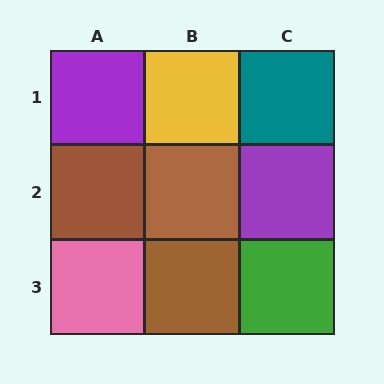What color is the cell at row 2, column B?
Brown.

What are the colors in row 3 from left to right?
Pink, brown, green.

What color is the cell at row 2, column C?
Purple.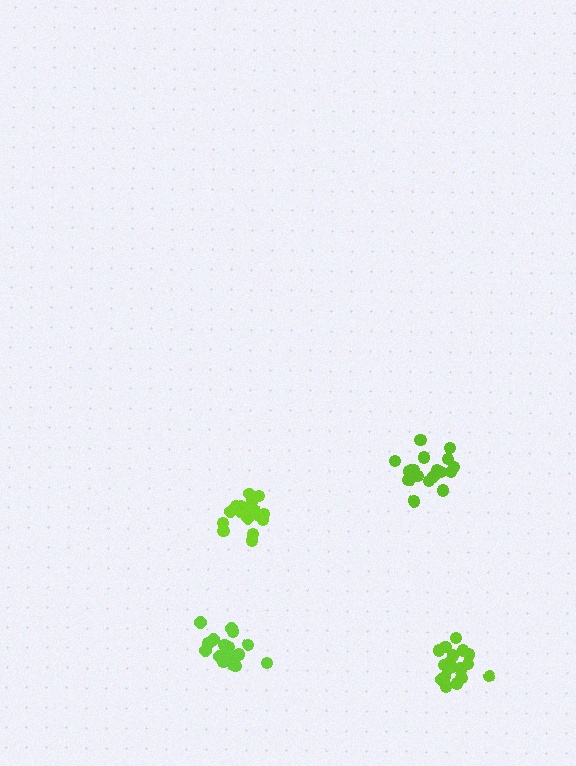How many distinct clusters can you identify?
There are 4 distinct clusters.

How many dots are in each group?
Group 1: 18 dots, Group 2: 18 dots, Group 3: 17 dots, Group 4: 17 dots (70 total).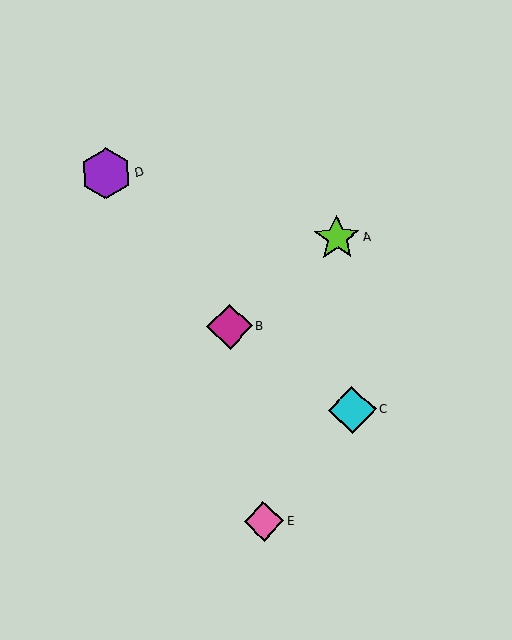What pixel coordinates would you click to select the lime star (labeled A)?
Click at (337, 238) to select the lime star A.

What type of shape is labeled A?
Shape A is a lime star.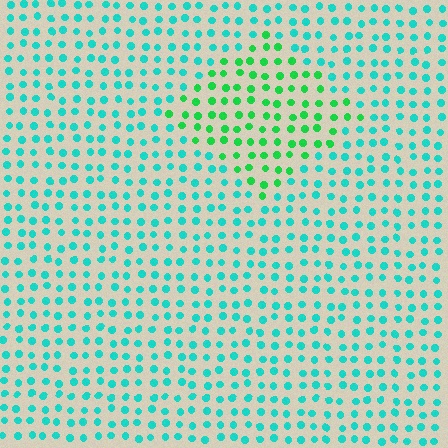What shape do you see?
I see a diamond.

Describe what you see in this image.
The image is filled with small cyan elements in a uniform arrangement. A diamond-shaped region is visible where the elements are tinted to a slightly different hue, forming a subtle color boundary.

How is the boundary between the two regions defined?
The boundary is defined purely by a slight shift in hue (about 41 degrees). Spacing, size, and orientation are identical on both sides.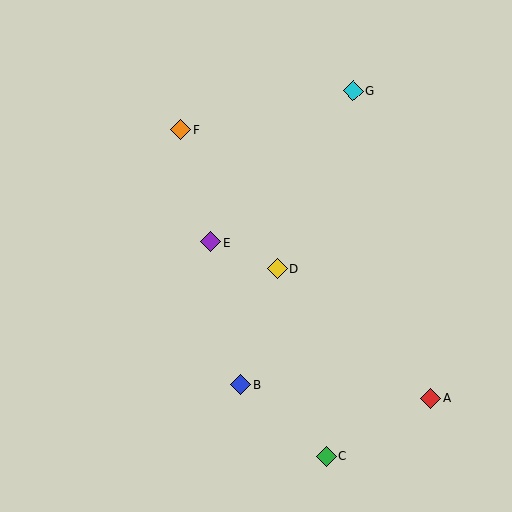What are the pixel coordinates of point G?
Point G is at (353, 91).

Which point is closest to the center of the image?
Point D at (277, 269) is closest to the center.